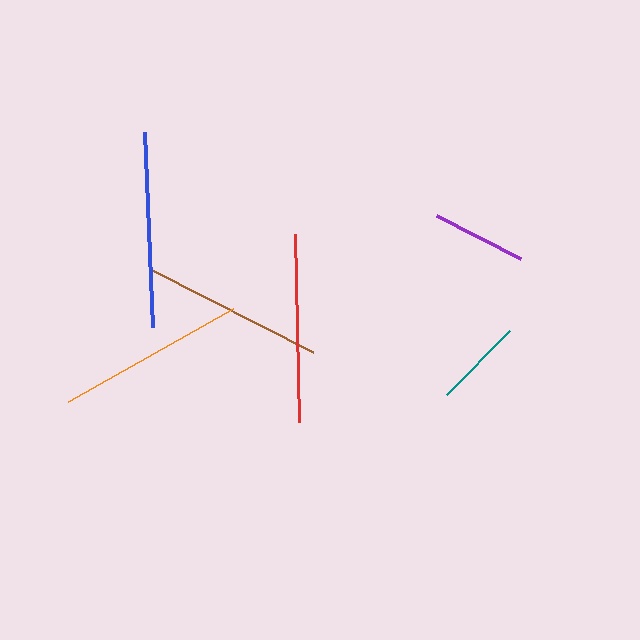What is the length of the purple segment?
The purple segment is approximately 95 pixels long.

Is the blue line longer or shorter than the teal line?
The blue line is longer than the teal line.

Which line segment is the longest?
The blue line is the longest at approximately 194 pixels.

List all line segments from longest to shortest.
From longest to shortest: blue, orange, red, brown, purple, teal.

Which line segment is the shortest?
The teal line is the shortest at approximately 90 pixels.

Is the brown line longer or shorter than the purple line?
The brown line is longer than the purple line.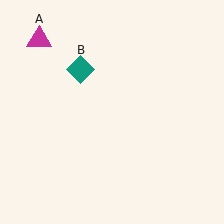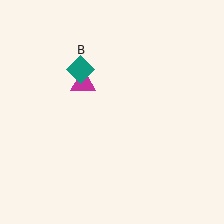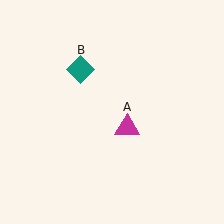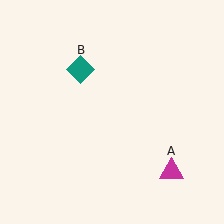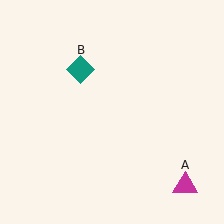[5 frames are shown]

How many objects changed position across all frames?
1 object changed position: magenta triangle (object A).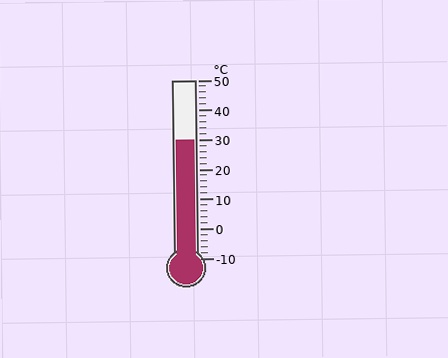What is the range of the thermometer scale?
The thermometer scale ranges from -10°C to 50°C.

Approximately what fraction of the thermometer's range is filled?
The thermometer is filled to approximately 65% of its range.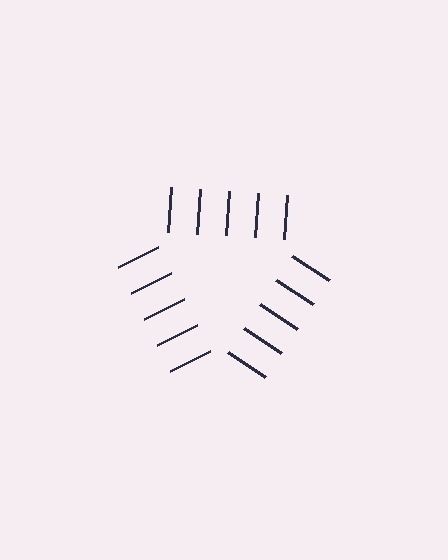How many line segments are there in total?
15 — 5 along each of the 3 edges.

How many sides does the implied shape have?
3 sides — the line-ends trace a triangle.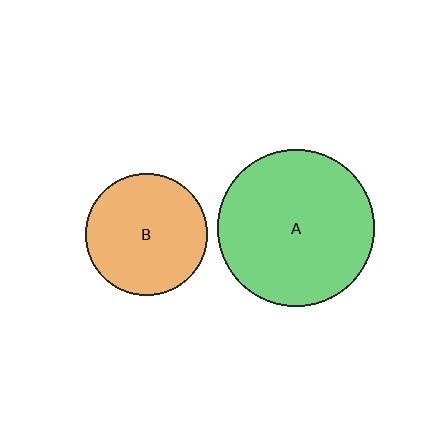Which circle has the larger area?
Circle A (green).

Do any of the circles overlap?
No, none of the circles overlap.